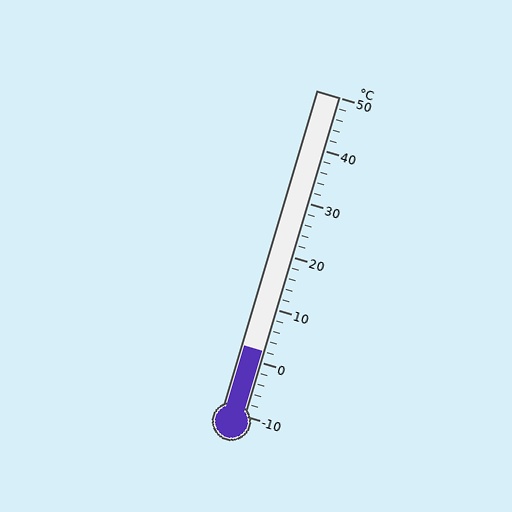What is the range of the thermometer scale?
The thermometer scale ranges from -10°C to 50°C.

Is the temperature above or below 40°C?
The temperature is below 40°C.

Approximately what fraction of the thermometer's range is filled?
The thermometer is filled to approximately 20% of its range.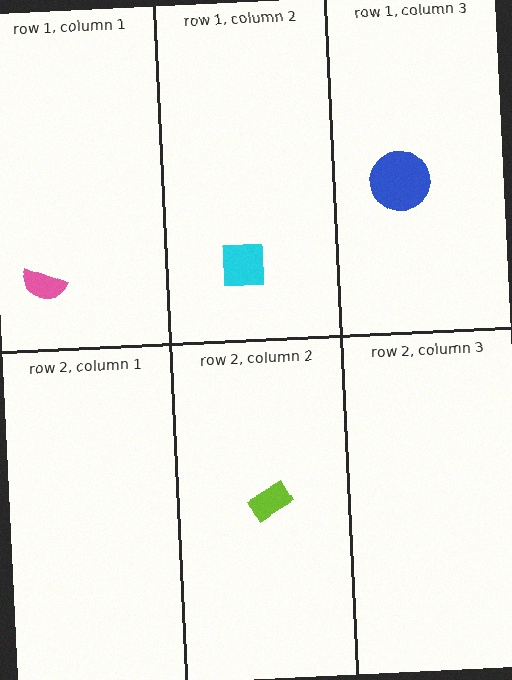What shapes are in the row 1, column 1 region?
The pink semicircle.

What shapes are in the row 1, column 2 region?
The cyan square.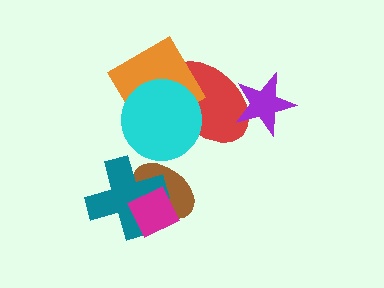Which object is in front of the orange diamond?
The cyan circle is in front of the orange diamond.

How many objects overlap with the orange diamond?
2 objects overlap with the orange diamond.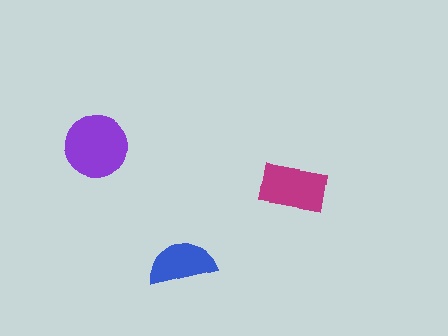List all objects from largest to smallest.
The purple circle, the magenta rectangle, the blue semicircle.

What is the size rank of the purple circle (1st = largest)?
1st.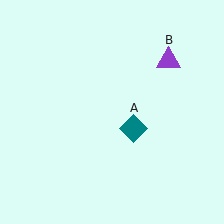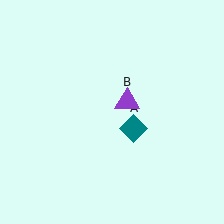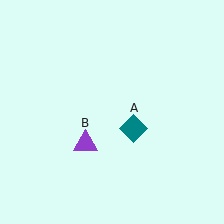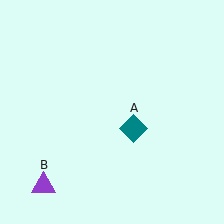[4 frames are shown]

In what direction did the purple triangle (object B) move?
The purple triangle (object B) moved down and to the left.